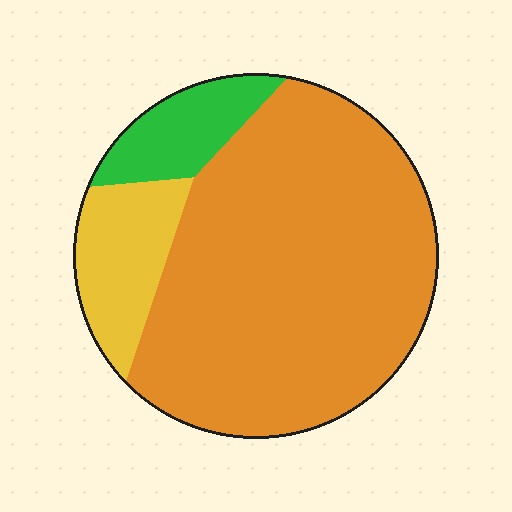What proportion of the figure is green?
Green takes up about one tenth (1/10) of the figure.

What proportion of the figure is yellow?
Yellow takes up about one eighth (1/8) of the figure.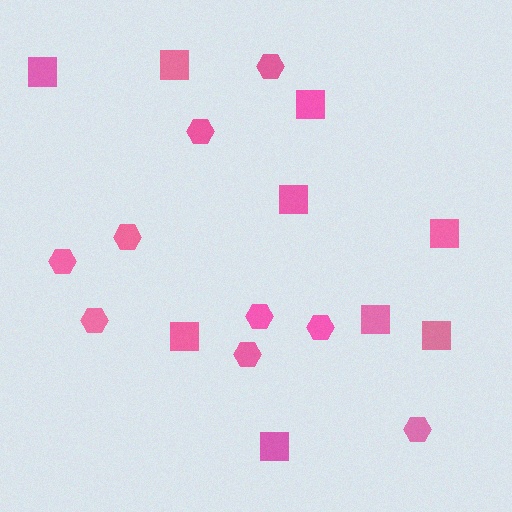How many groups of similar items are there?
There are 2 groups: one group of hexagons (9) and one group of squares (9).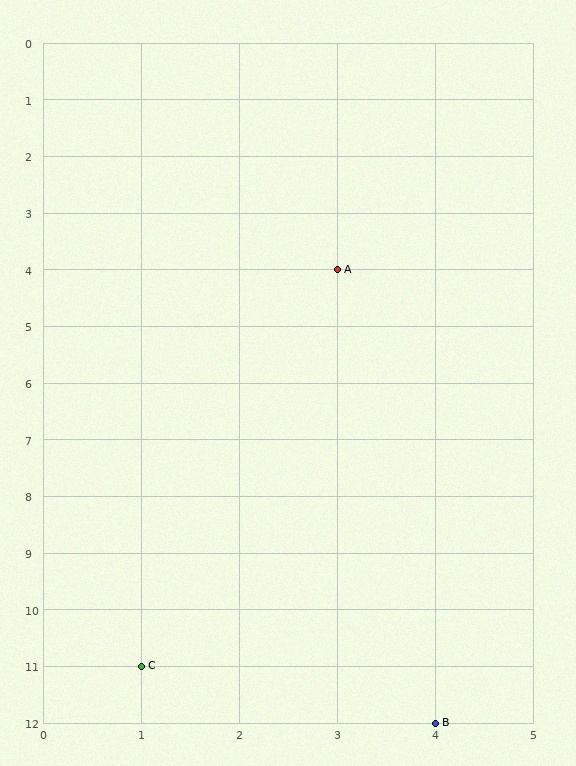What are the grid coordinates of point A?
Point A is at grid coordinates (3, 4).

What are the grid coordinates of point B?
Point B is at grid coordinates (4, 12).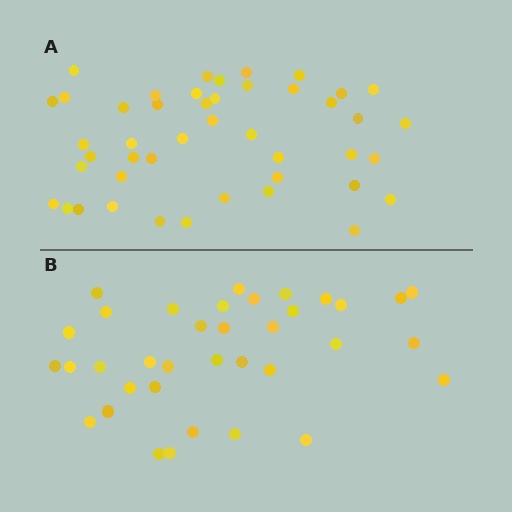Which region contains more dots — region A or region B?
Region A (the top region) has more dots.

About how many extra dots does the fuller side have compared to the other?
Region A has roughly 8 or so more dots than region B.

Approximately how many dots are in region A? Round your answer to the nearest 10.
About 40 dots. (The exact count is 45, which rounds to 40.)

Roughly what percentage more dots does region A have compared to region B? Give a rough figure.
About 25% more.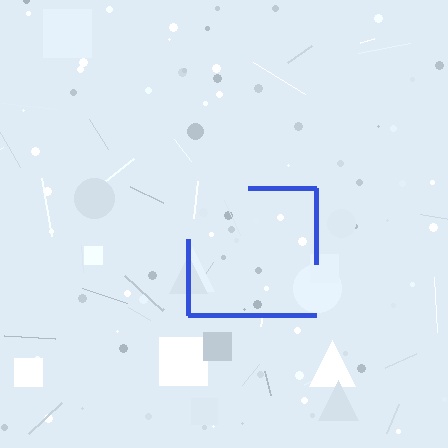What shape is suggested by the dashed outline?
The dashed outline suggests a square.